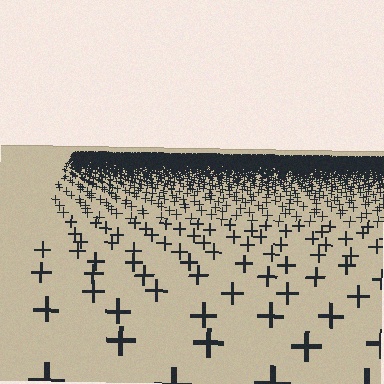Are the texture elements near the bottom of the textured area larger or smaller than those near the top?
Larger. Near the bottom, elements are closer to the viewer and appear at a bigger on-screen size.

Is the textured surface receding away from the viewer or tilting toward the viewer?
The surface is receding away from the viewer. Texture elements get smaller and denser toward the top.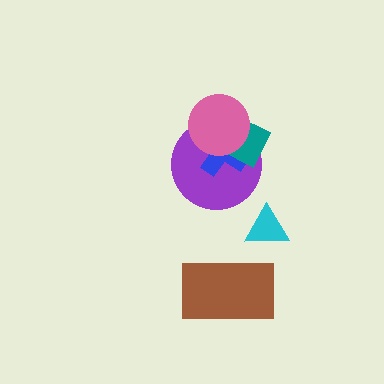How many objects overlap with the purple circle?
3 objects overlap with the purple circle.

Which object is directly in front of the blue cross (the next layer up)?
The teal diamond is directly in front of the blue cross.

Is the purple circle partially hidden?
Yes, it is partially covered by another shape.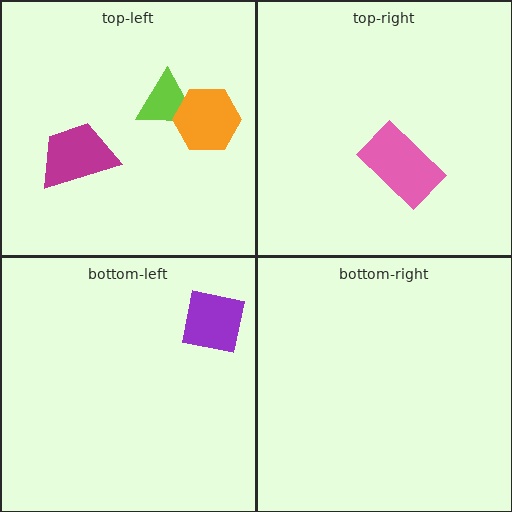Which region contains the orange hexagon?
The top-left region.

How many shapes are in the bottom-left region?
1.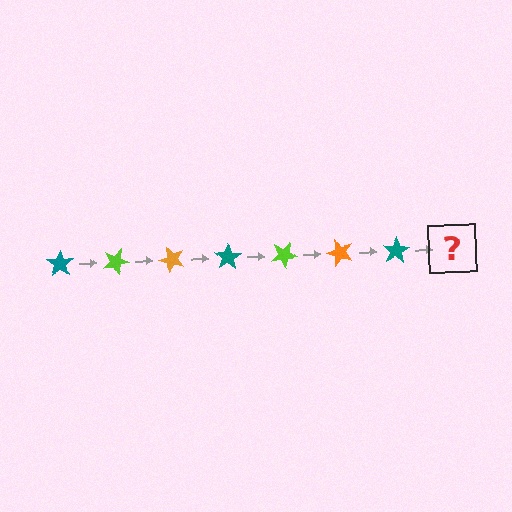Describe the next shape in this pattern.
It should be a lime star, rotated 175 degrees from the start.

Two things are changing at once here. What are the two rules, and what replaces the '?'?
The two rules are that it rotates 25 degrees each step and the color cycles through teal, lime, and orange. The '?' should be a lime star, rotated 175 degrees from the start.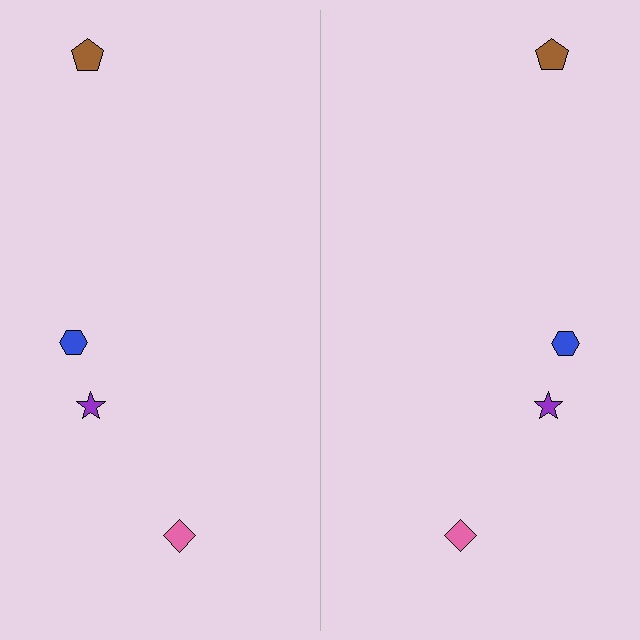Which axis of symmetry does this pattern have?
The pattern has a vertical axis of symmetry running through the center of the image.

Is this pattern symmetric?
Yes, this pattern has bilateral (reflection) symmetry.